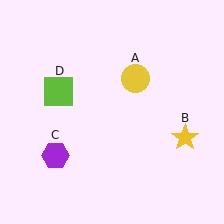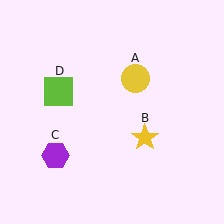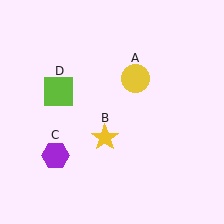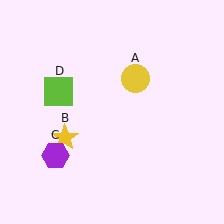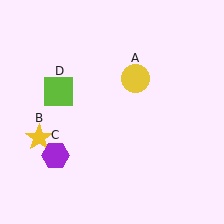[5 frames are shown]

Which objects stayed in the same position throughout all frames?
Yellow circle (object A) and purple hexagon (object C) and lime square (object D) remained stationary.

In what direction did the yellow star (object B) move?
The yellow star (object B) moved left.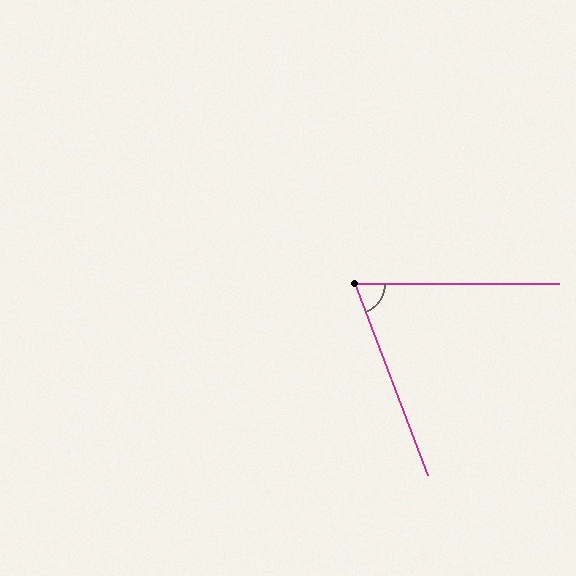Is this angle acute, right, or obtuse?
It is acute.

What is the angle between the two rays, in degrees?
Approximately 69 degrees.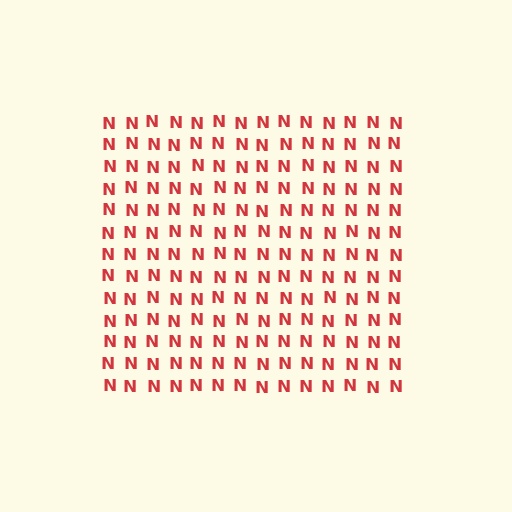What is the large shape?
The large shape is a square.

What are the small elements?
The small elements are letter N's.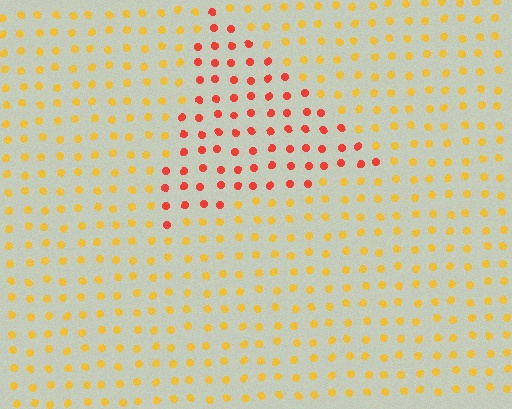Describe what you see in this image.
The image is filled with small yellow elements in a uniform arrangement. A triangle-shaped region is visible where the elements are tinted to a slightly different hue, forming a subtle color boundary.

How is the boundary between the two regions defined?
The boundary is defined purely by a slight shift in hue (about 42 degrees). Spacing, size, and orientation are identical on both sides.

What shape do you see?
I see a triangle.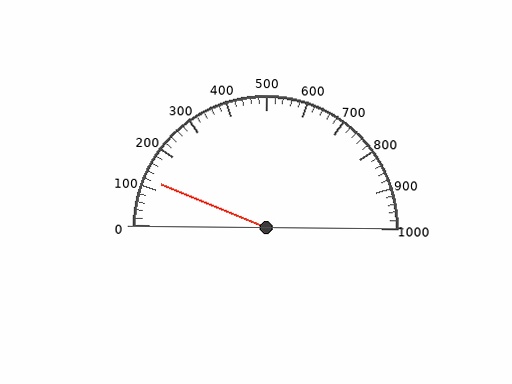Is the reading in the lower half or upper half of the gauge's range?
The reading is in the lower half of the range (0 to 1000).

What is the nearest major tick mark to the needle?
The nearest major tick mark is 100.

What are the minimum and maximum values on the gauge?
The gauge ranges from 0 to 1000.